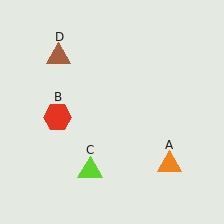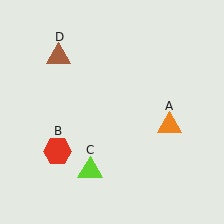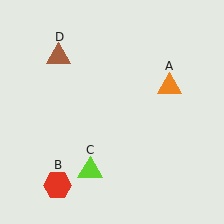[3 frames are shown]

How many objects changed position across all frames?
2 objects changed position: orange triangle (object A), red hexagon (object B).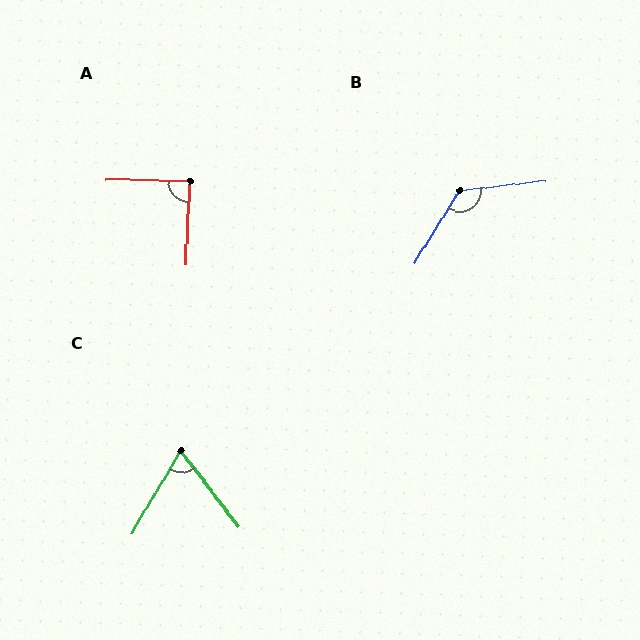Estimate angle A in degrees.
Approximately 87 degrees.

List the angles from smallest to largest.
C (68°), A (87°), B (128°).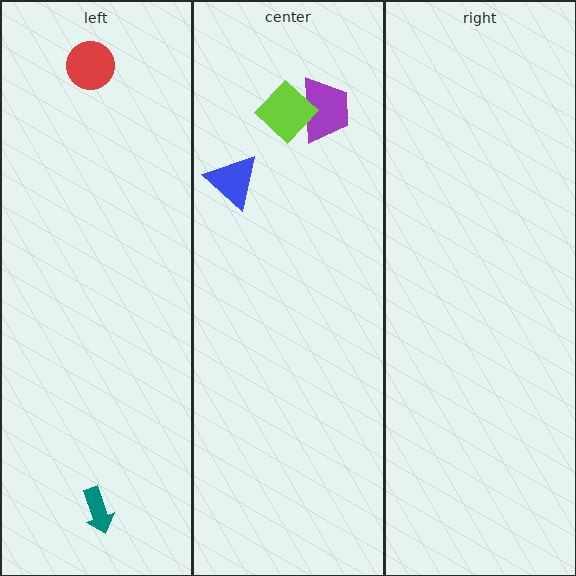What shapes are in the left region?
The red circle, the teal arrow.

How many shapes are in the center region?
3.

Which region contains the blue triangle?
The center region.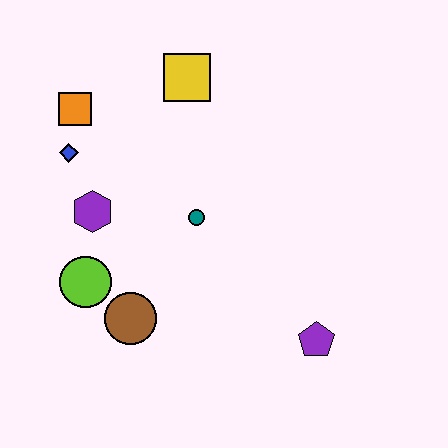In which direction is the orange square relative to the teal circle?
The orange square is to the left of the teal circle.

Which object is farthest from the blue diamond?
The purple pentagon is farthest from the blue diamond.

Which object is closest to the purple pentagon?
The teal circle is closest to the purple pentagon.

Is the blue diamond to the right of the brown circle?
No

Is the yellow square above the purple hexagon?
Yes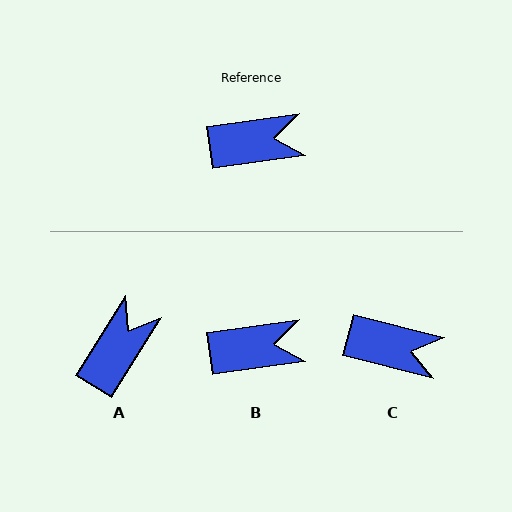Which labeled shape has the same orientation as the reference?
B.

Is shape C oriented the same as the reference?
No, it is off by about 22 degrees.